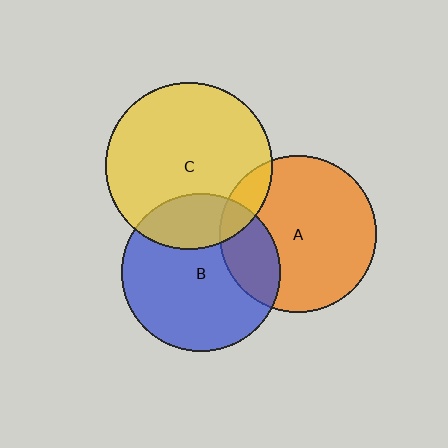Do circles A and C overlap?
Yes.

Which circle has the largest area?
Circle C (yellow).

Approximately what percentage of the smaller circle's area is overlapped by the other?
Approximately 10%.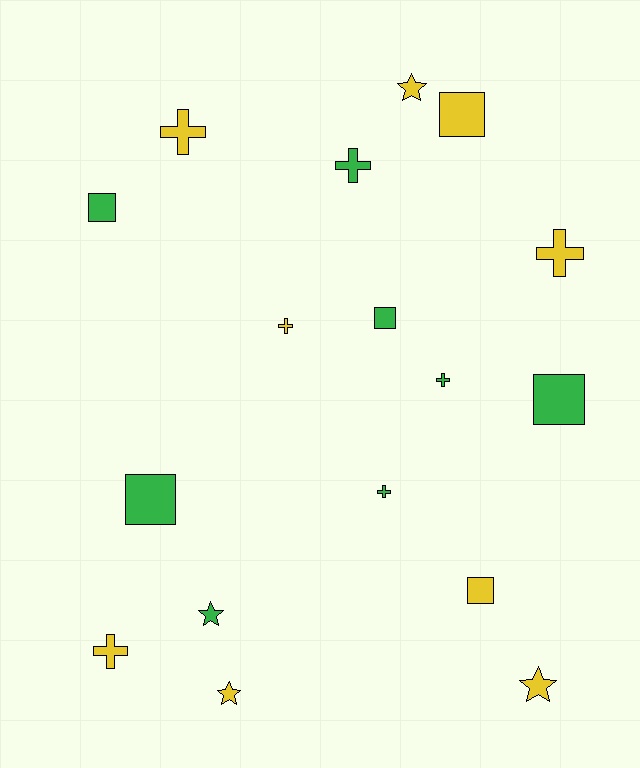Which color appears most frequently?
Yellow, with 9 objects.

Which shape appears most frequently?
Cross, with 7 objects.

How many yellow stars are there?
There are 3 yellow stars.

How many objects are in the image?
There are 17 objects.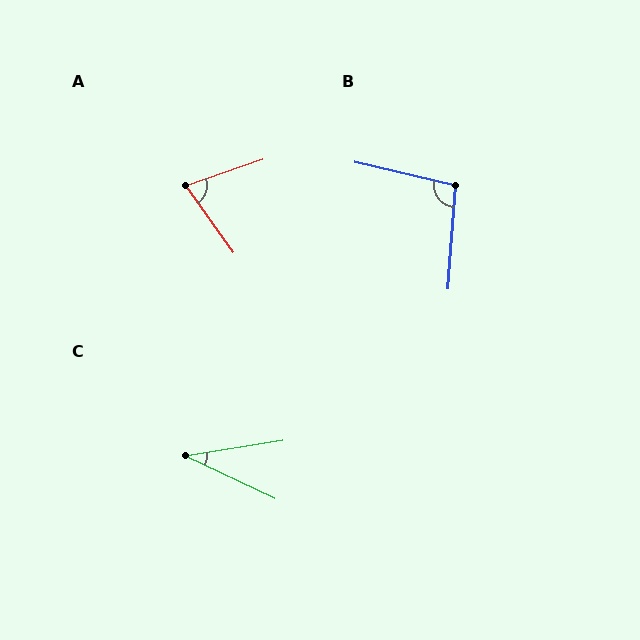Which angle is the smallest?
C, at approximately 34 degrees.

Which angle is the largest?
B, at approximately 99 degrees.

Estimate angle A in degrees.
Approximately 73 degrees.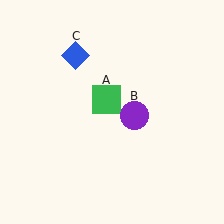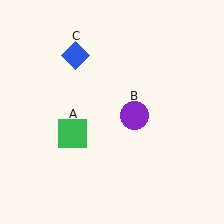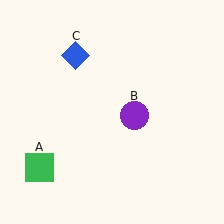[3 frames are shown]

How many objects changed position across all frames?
1 object changed position: green square (object A).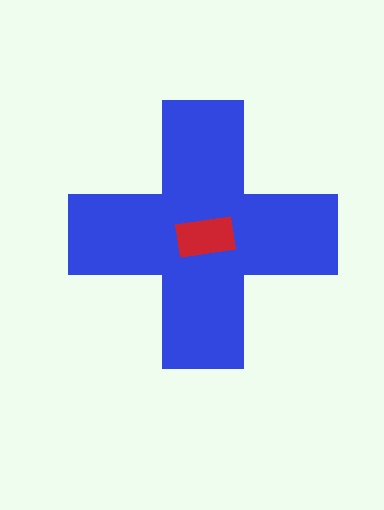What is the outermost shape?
The blue cross.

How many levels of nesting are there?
2.